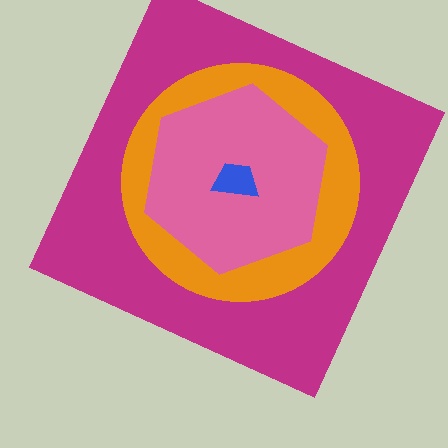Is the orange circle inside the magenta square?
Yes.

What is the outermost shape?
The magenta square.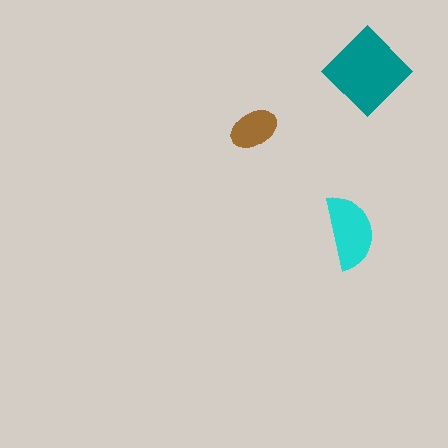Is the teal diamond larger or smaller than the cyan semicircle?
Larger.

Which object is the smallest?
The brown ellipse.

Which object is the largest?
The teal diamond.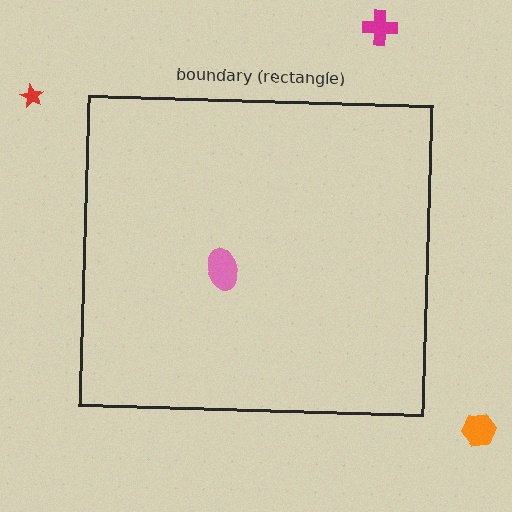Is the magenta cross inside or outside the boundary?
Outside.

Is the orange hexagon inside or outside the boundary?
Outside.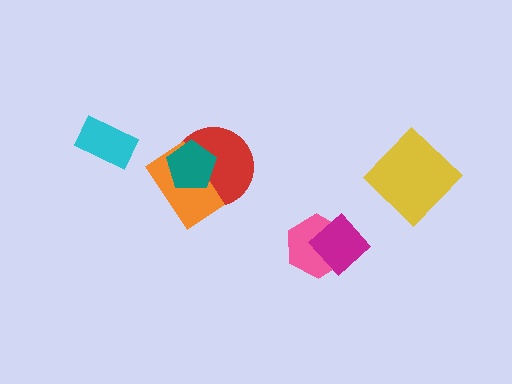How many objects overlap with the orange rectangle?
2 objects overlap with the orange rectangle.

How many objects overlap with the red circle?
2 objects overlap with the red circle.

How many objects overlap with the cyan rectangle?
0 objects overlap with the cyan rectangle.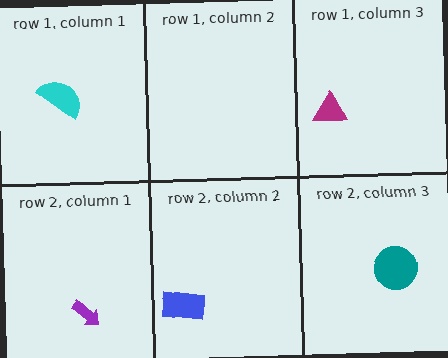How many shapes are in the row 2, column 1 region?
1.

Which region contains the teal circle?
The row 2, column 3 region.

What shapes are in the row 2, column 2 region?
The blue rectangle.